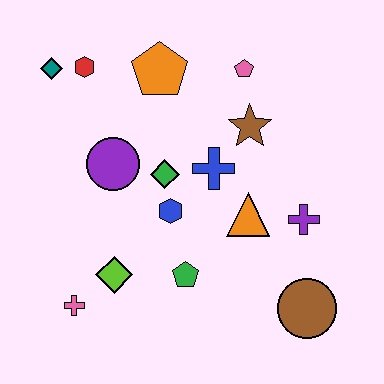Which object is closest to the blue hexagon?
The green diamond is closest to the blue hexagon.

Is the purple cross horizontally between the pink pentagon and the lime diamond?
No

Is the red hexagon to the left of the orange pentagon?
Yes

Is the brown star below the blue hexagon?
No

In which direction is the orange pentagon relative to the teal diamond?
The orange pentagon is to the right of the teal diamond.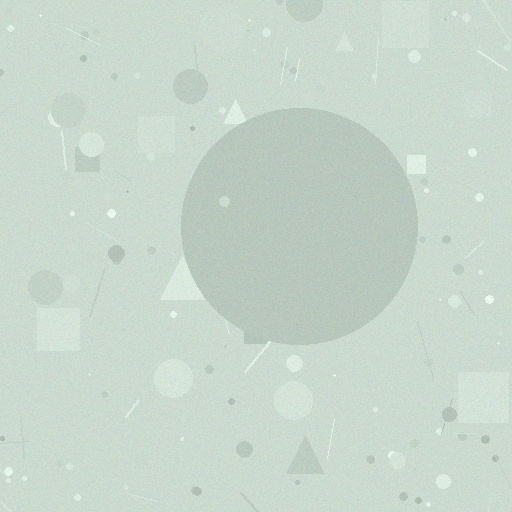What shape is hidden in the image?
A circle is hidden in the image.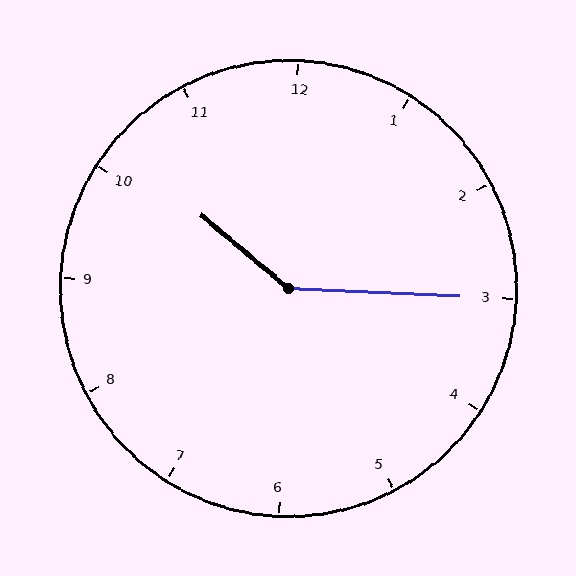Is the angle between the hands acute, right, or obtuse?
It is obtuse.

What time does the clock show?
10:15.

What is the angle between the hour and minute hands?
Approximately 142 degrees.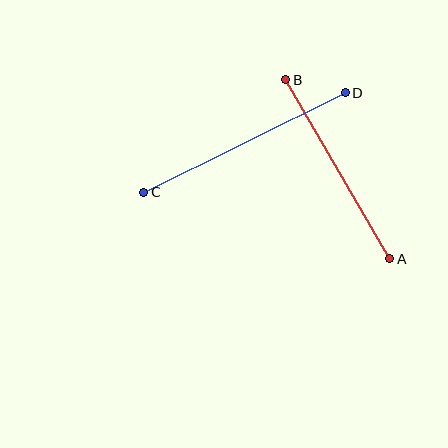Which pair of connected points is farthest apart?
Points C and D are farthest apart.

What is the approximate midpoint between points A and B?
The midpoint is at approximately (338, 169) pixels.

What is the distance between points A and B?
The distance is approximately 207 pixels.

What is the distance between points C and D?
The distance is approximately 225 pixels.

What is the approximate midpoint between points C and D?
The midpoint is at approximately (244, 143) pixels.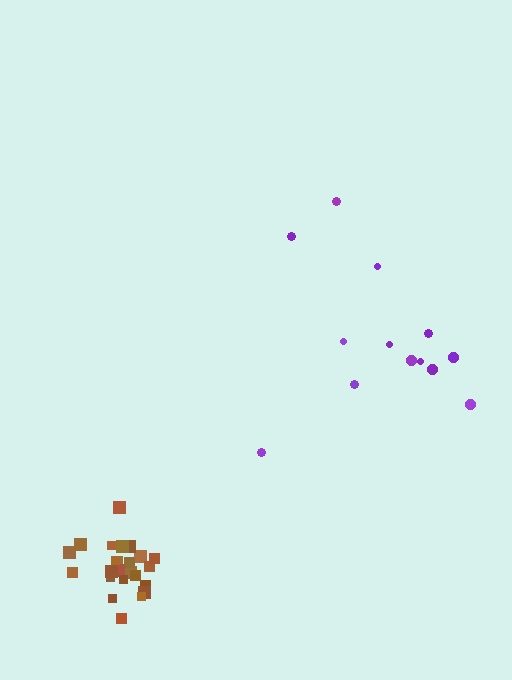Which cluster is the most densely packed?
Brown.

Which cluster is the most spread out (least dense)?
Purple.